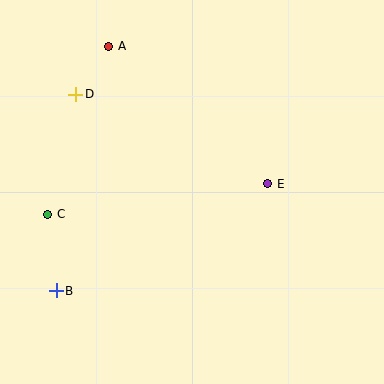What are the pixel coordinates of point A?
Point A is at (109, 46).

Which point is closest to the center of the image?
Point E at (267, 184) is closest to the center.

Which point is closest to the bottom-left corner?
Point B is closest to the bottom-left corner.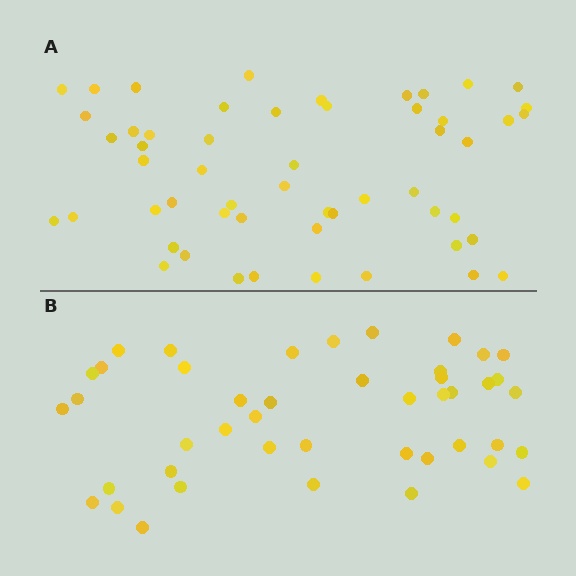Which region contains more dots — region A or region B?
Region A (the top region) has more dots.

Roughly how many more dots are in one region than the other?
Region A has roughly 10 or so more dots than region B.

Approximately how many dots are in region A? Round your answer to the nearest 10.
About 50 dots. (The exact count is 54, which rounds to 50.)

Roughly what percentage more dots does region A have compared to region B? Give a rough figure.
About 25% more.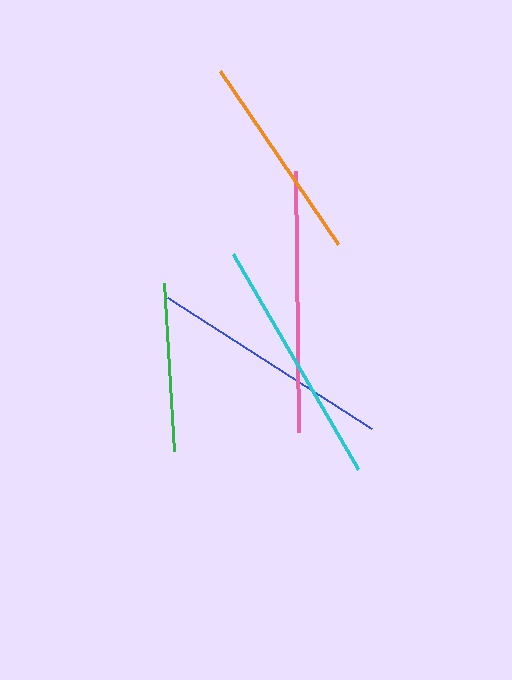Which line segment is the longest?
The pink line is the longest at approximately 261 pixels.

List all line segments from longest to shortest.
From longest to shortest: pink, cyan, blue, orange, green.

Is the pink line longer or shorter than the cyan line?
The pink line is longer than the cyan line.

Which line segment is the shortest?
The green line is the shortest at approximately 168 pixels.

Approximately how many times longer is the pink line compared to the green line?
The pink line is approximately 1.6 times the length of the green line.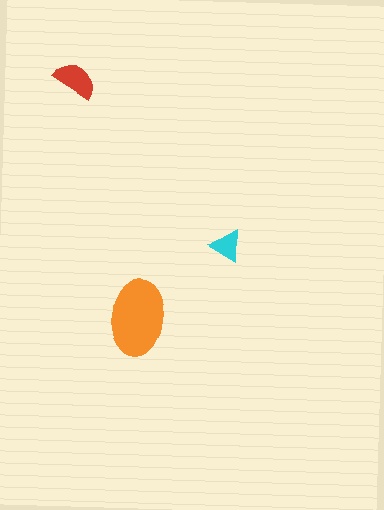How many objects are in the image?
There are 3 objects in the image.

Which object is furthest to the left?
The red semicircle is leftmost.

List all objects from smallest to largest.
The cyan triangle, the red semicircle, the orange ellipse.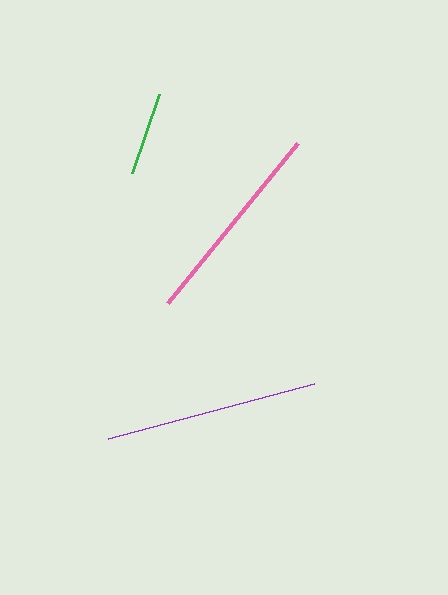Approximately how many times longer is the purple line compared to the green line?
The purple line is approximately 2.6 times the length of the green line.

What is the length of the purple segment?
The purple segment is approximately 213 pixels long.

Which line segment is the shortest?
The green line is the shortest at approximately 83 pixels.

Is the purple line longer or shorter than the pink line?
The purple line is longer than the pink line.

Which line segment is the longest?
The purple line is the longest at approximately 213 pixels.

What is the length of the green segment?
The green segment is approximately 83 pixels long.